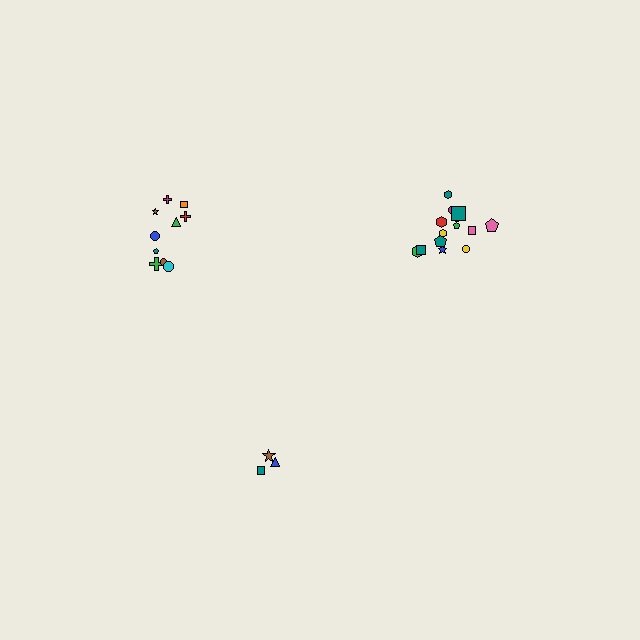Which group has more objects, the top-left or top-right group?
The top-right group.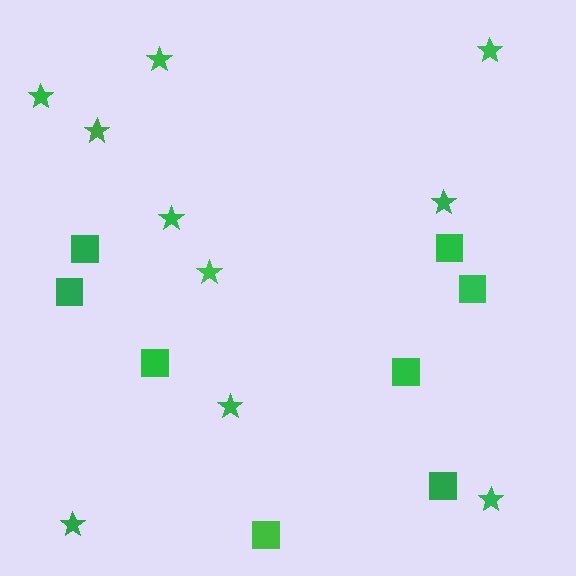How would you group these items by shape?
There are 2 groups: one group of squares (8) and one group of stars (10).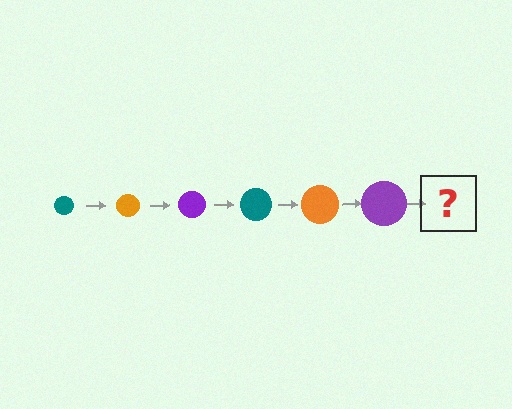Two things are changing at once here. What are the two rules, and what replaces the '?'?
The two rules are that the circle grows larger each step and the color cycles through teal, orange, and purple. The '?' should be a teal circle, larger than the previous one.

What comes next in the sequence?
The next element should be a teal circle, larger than the previous one.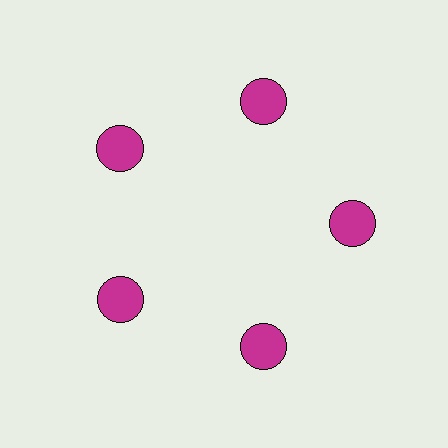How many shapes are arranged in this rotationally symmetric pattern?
There are 5 shapes, arranged in 5 groups of 1.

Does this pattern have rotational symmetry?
Yes, this pattern has 5-fold rotational symmetry. It looks the same after rotating 72 degrees around the center.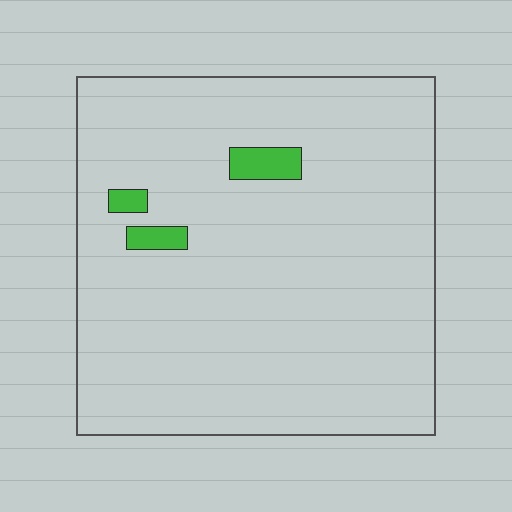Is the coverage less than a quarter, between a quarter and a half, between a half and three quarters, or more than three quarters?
Less than a quarter.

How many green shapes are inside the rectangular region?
3.